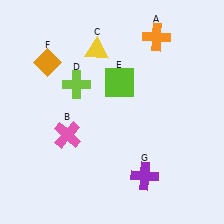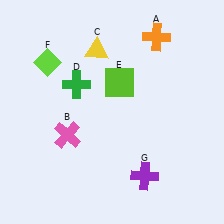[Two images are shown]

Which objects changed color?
D changed from lime to green. F changed from orange to lime.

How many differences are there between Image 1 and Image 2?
There are 2 differences between the two images.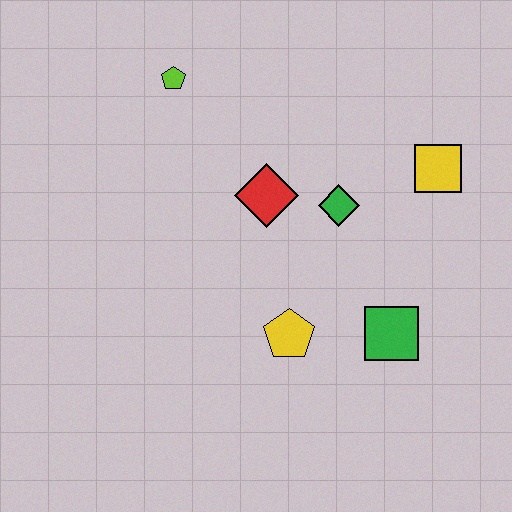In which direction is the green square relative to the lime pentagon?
The green square is below the lime pentagon.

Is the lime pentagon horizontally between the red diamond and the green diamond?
No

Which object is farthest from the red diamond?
The green square is farthest from the red diamond.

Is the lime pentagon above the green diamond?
Yes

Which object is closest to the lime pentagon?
The red diamond is closest to the lime pentagon.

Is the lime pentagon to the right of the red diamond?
No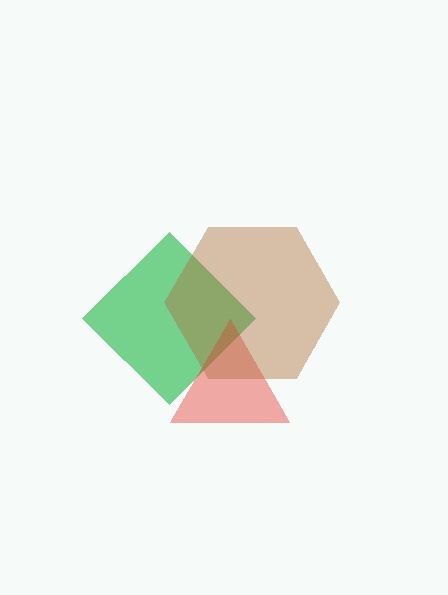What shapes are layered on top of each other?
The layered shapes are: a green diamond, a red triangle, a brown hexagon.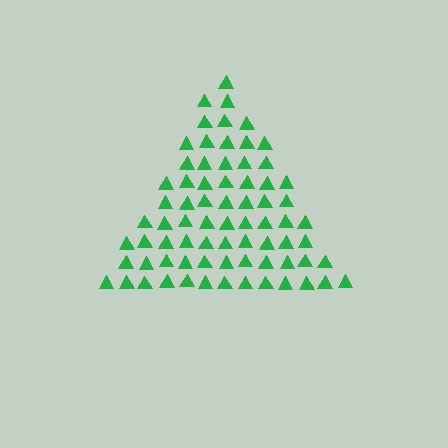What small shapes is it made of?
It is made of small triangles.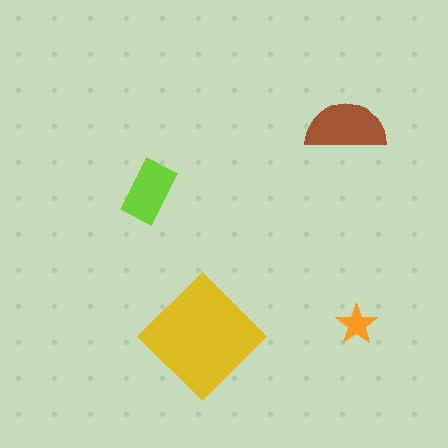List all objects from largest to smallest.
The yellow diamond, the brown semicircle, the lime rectangle, the orange star.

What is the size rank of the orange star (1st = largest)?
4th.